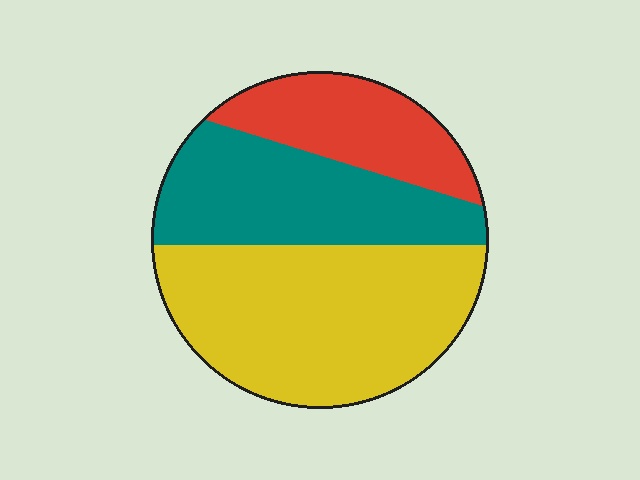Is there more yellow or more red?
Yellow.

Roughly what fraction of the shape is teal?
Teal takes up between a sixth and a third of the shape.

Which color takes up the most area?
Yellow, at roughly 50%.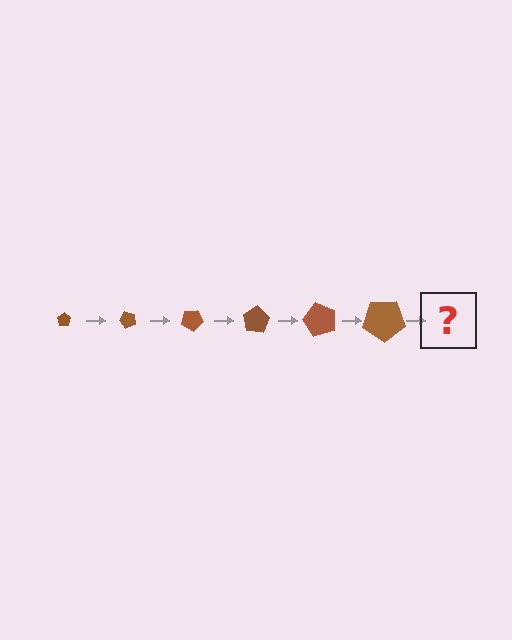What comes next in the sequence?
The next element should be a pentagon, larger than the previous one and rotated 300 degrees from the start.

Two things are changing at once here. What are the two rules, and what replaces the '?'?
The two rules are that the pentagon grows larger each step and it rotates 50 degrees each step. The '?' should be a pentagon, larger than the previous one and rotated 300 degrees from the start.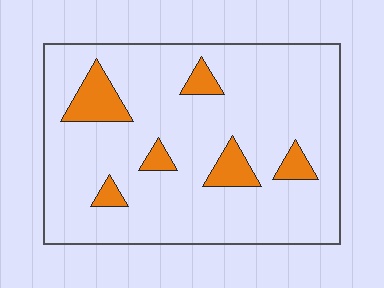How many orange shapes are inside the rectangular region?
6.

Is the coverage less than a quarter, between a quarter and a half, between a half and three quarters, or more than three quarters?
Less than a quarter.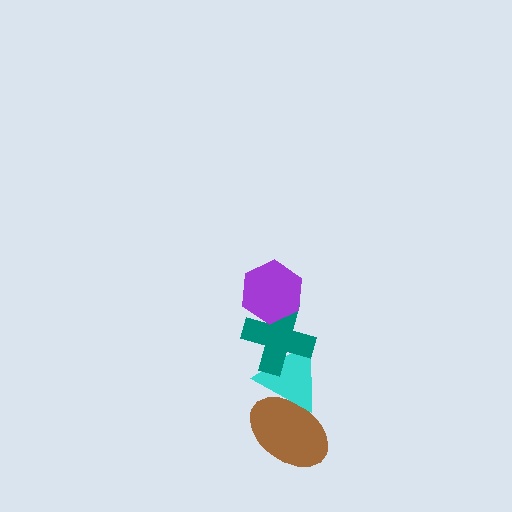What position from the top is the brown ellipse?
The brown ellipse is 4th from the top.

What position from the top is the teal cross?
The teal cross is 2nd from the top.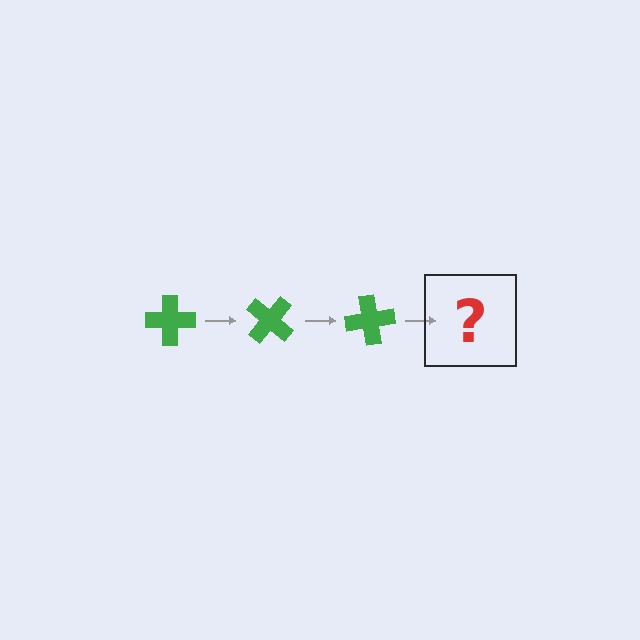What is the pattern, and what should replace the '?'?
The pattern is that the cross rotates 40 degrees each step. The '?' should be a green cross rotated 120 degrees.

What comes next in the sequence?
The next element should be a green cross rotated 120 degrees.